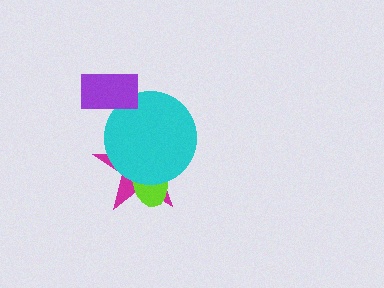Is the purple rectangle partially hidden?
No, no other shape covers it.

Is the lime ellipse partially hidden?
Yes, it is partially covered by another shape.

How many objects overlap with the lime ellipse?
2 objects overlap with the lime ellipse.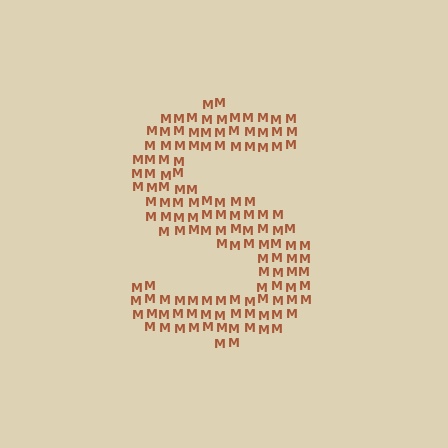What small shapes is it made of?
It is made of small letter M's.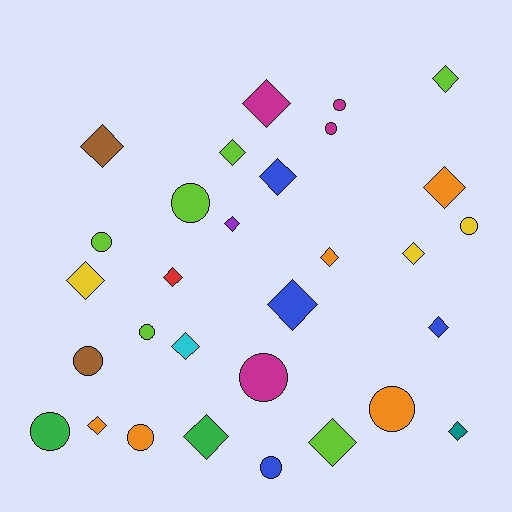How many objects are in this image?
There are 30 objects.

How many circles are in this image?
There are 12 circles.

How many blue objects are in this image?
There are 4 blue objects.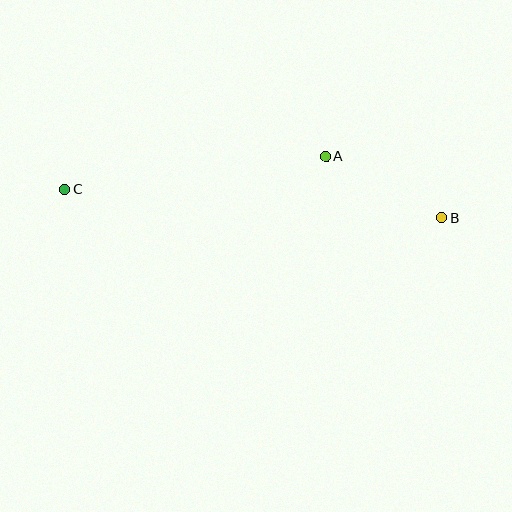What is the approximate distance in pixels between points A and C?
The distance between A and C is approximately 264 pixels.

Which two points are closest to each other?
Points A and B are closest to each other.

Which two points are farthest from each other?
Points B and C are farthest from each other.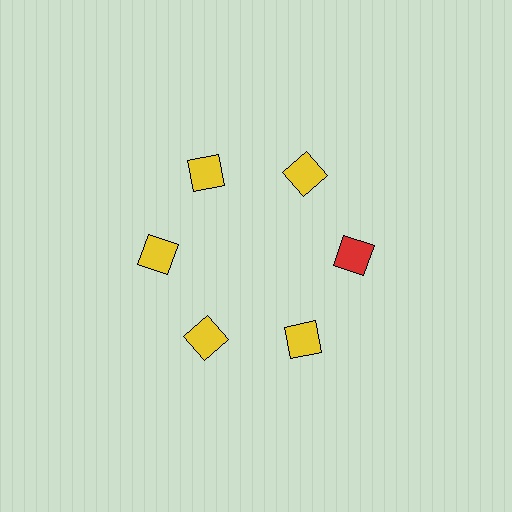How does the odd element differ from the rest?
It has a different color: red instead of yellow.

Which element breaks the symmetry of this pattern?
The red diamond at roughly the 3 o'clock position breaks the symmetry. All other shapes are yellow diamonds.